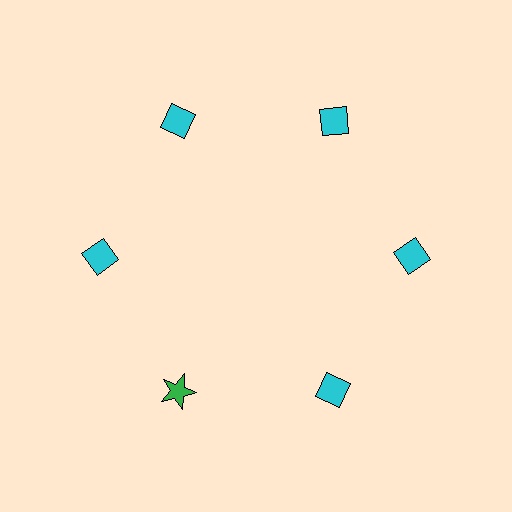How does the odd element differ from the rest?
It differs in both color (green instead of cyan) and shape (star instead of diamond).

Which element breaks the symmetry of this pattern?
The green star at roughly the 7 o'clock position breaks the symmetry. All other shapes are cyan diamonds.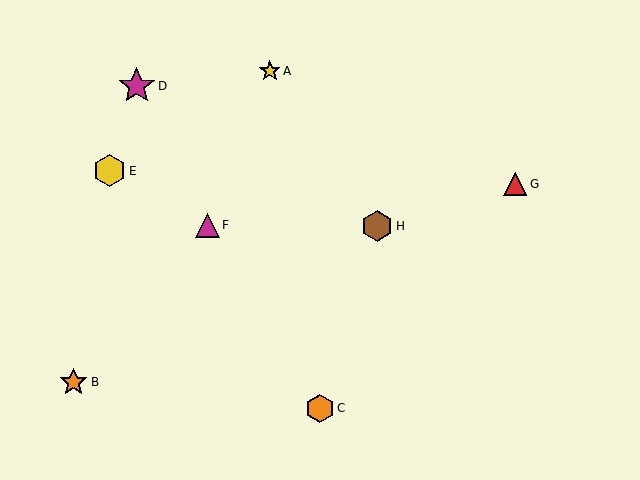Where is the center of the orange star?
The center of the orange star is at (73, 382).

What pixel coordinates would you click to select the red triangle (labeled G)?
Click at (515, 184) to select the red triangle G.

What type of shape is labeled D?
Shape D is a magenta star.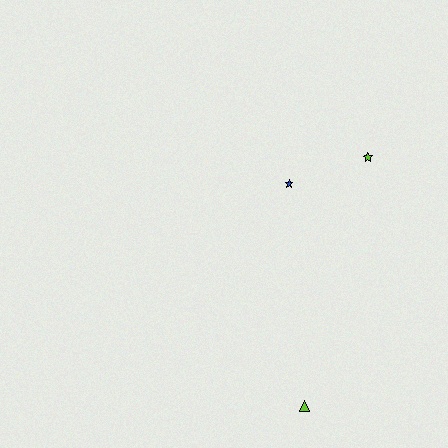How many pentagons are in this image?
There are no pentagons.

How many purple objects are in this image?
There are no purple objects.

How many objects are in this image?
There are 3 objects.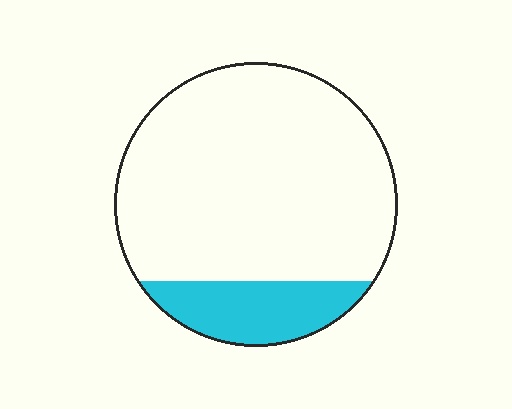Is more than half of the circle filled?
No.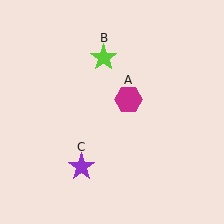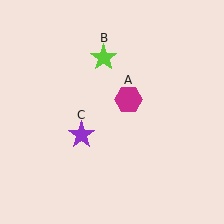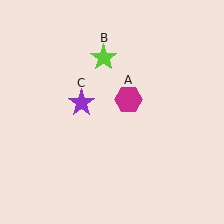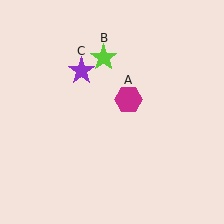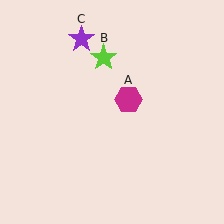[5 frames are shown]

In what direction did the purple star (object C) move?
The purple star (object C) moved up.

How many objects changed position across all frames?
1 object changed position: purple star (object C).